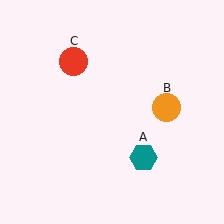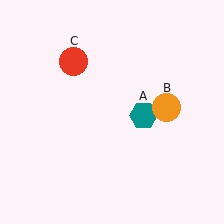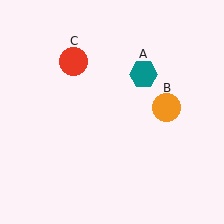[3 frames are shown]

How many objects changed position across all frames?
1 object changed position: teal hexagon (object A).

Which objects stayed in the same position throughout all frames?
Orange circle (object B) and red circle (object C) remained stationary.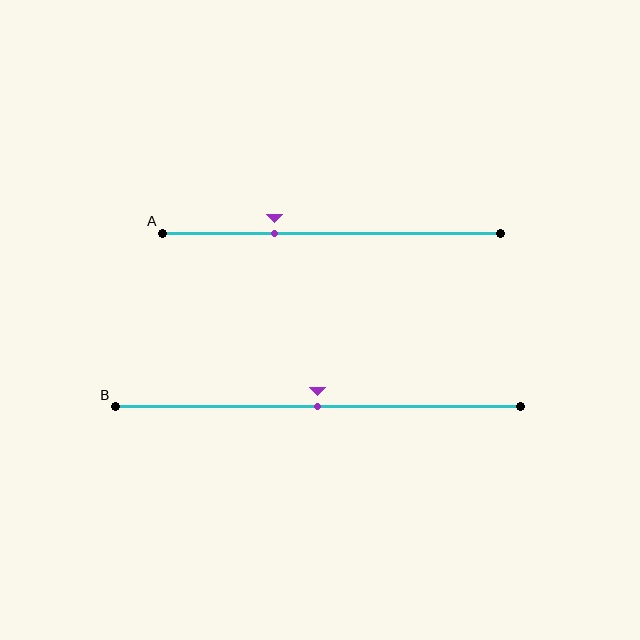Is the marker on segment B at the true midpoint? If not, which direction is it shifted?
Yes, the marker on segment B is at the true midpoint.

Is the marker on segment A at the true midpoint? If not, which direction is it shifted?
No, the marker on segment A is shifted to the left by about 17% of the segment length.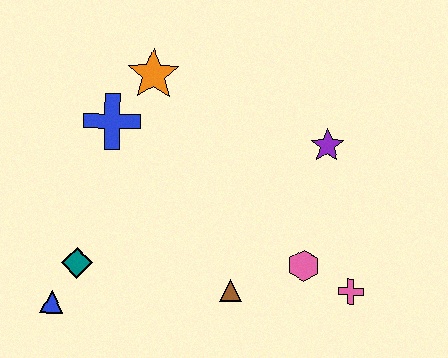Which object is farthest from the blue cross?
The pink cross is farthest from the blue cross.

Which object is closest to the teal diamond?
The blue triangle is closest to the teal diamond.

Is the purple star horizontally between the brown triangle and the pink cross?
Yes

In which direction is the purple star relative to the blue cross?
The purple star is to the right of the blue cross.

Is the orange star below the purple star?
No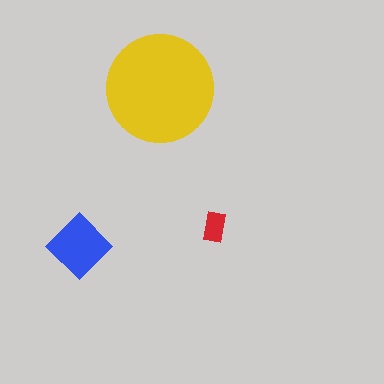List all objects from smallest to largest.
The red rectangle, the blue diamond, the yellow circle.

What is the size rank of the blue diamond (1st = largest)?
2nd.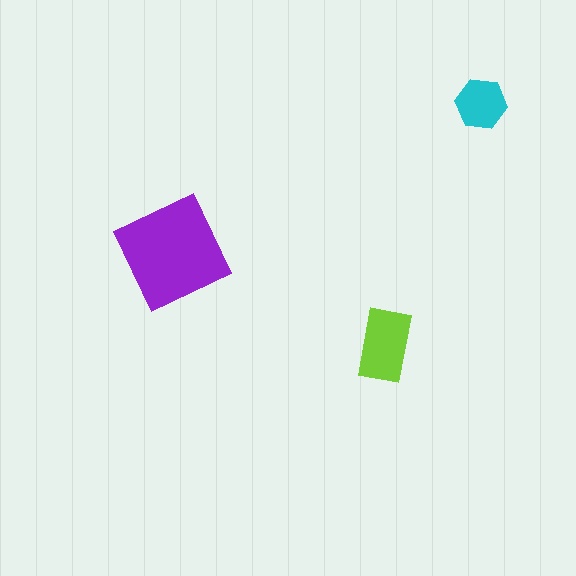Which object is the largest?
The purple square.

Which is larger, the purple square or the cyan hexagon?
The purple square.